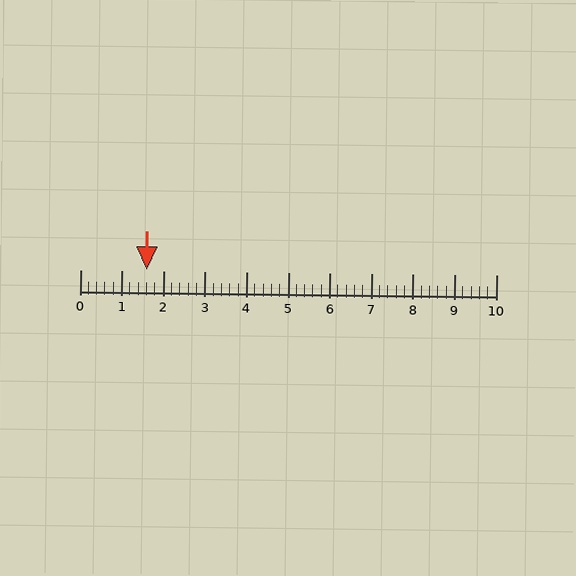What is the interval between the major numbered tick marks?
The major tick marks are spaced 1 units apart.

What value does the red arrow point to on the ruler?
The red arrow points to approximately 1.6.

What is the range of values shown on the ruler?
The ruler shows values from 0 to 10.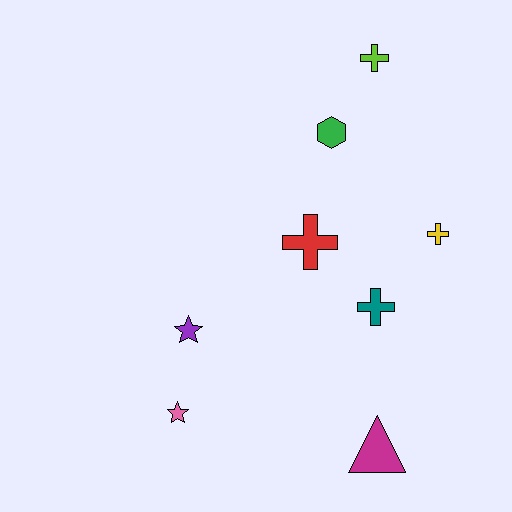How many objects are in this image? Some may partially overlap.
There are 8 objects.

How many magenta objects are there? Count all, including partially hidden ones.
There is 1 magenta object.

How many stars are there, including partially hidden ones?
There are 2 stars.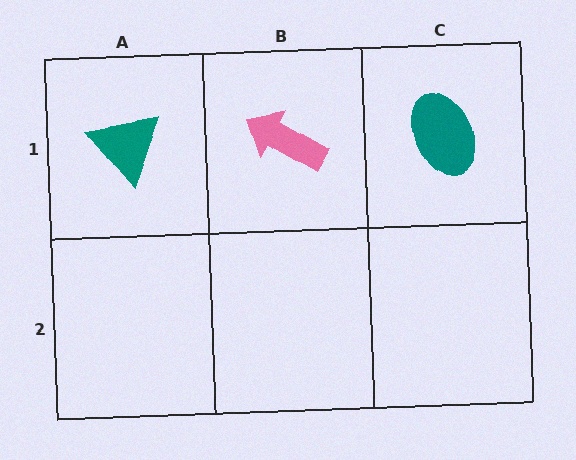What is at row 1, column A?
A teal triangle.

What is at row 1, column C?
A teal ellipse.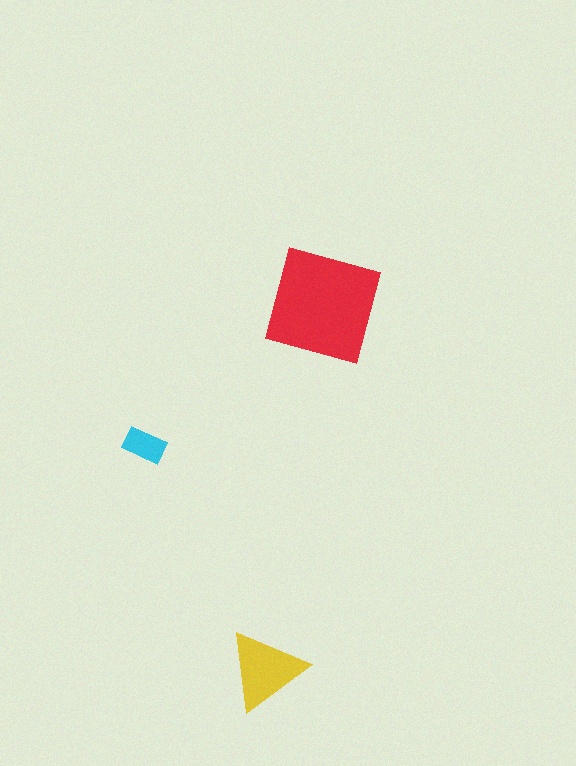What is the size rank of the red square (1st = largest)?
1st.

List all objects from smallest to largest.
The cyan rectangle, the yellow triangle, the red square.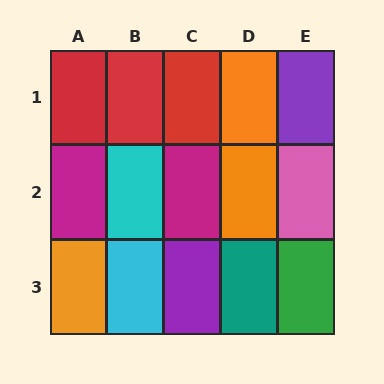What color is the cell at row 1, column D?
Orange.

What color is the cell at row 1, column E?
Purple.